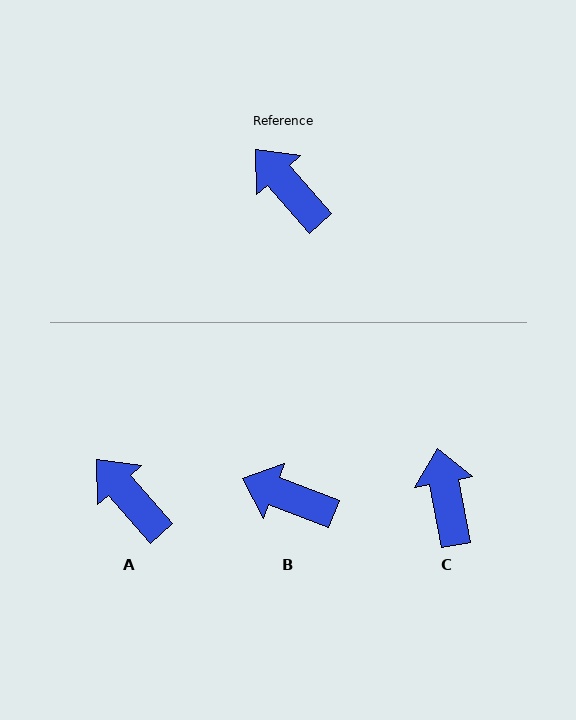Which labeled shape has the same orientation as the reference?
A.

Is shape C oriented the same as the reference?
No, it is off by about 31 degrees.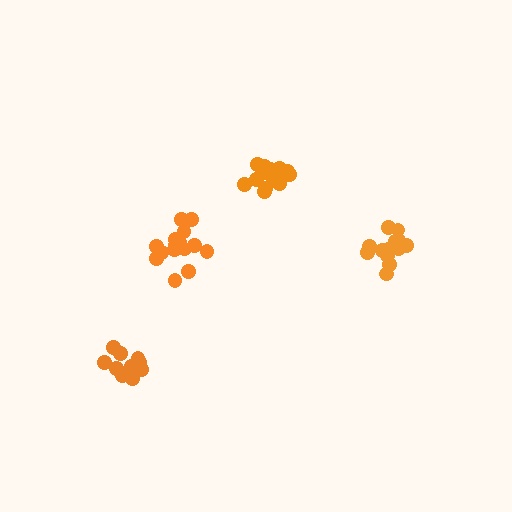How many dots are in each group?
Group 1: 13 dots, Group 2: 13 dots, Group 3: 16 dots, Group 4: 14 dots (56 total).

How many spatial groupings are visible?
There are 4 spatial groupings.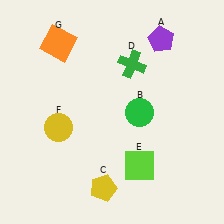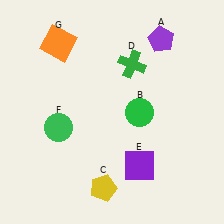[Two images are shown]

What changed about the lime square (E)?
In Image 1, E is lime. In Image 2, it changed to purple.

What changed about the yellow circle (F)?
In Image 1, F is yellow. In Image 2, it changed to green.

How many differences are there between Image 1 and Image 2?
There are 2 differences between the two images.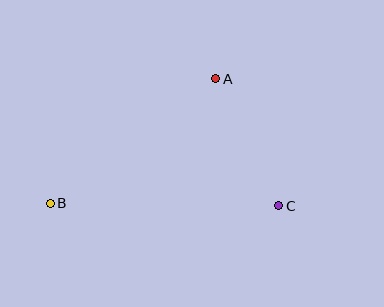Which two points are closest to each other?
Points A and C are closest to each other.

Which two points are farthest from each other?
Points B and C are farthest from each other.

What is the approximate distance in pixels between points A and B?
The distance between A and B is approximately 207 pixels.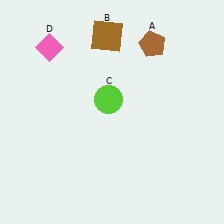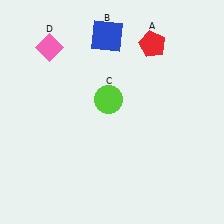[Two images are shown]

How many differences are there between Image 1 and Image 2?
There are 2 differences between the two images.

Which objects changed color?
A changed from brown to red. B changed from brown to blue.